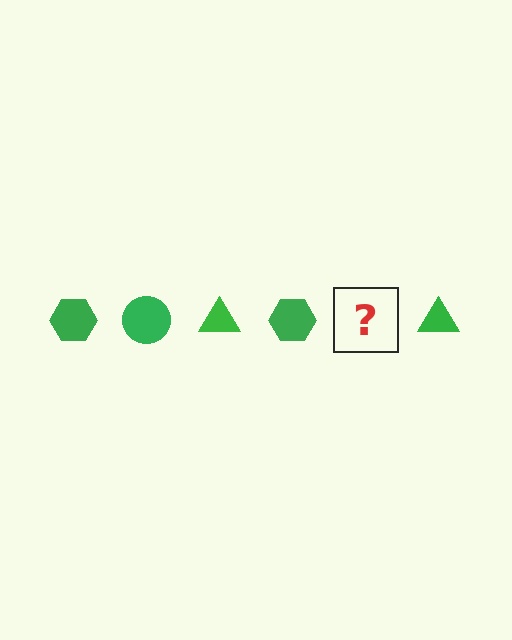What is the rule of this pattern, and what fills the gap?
The rule is that the pattern cycles through hexagon, circle, triangle shapes in green. The gap should be filled with a green circle.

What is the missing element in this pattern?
The missing element is a green circle.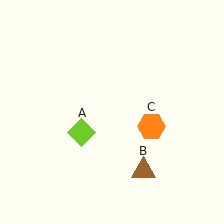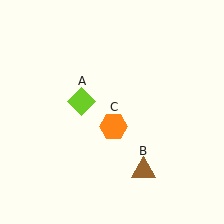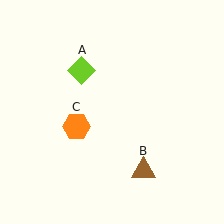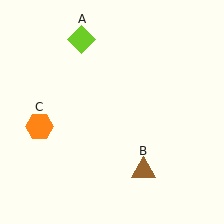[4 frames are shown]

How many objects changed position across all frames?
2 objects changed position: lime diamond (object A), orange hexagon (object C).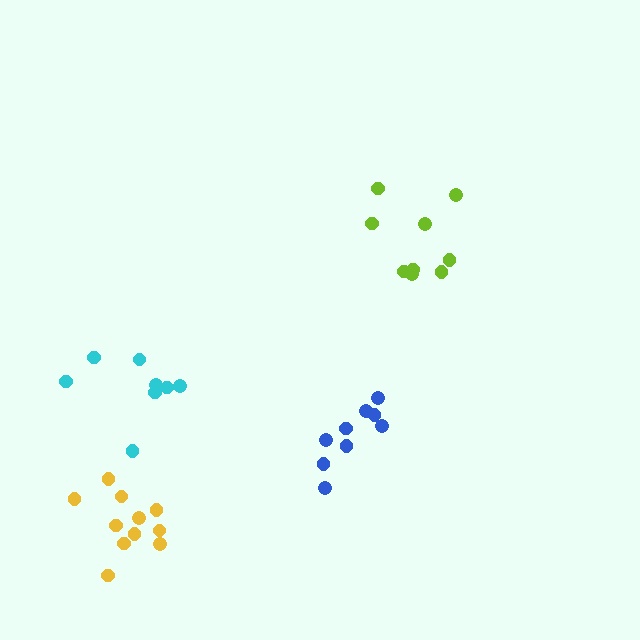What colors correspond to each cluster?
The clusters are colored: lime, yellow, cyan, blue.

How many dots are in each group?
Group 1: 9 dots, Group 2: 11 dots, Group 3: 8 dots, Group 4: 9 dots (37 total).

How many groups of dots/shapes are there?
There are 4 groups.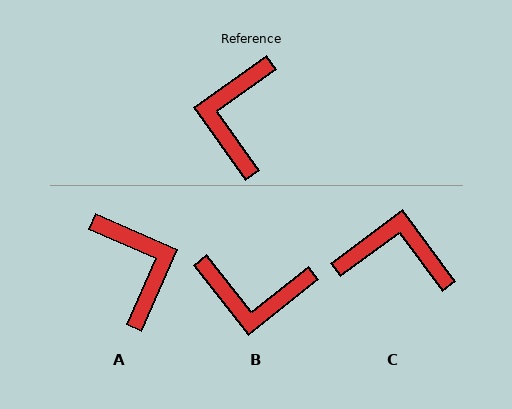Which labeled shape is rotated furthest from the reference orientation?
A, about 149 degrees away.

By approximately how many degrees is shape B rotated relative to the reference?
Approximately 93 degrees counter-clockwise.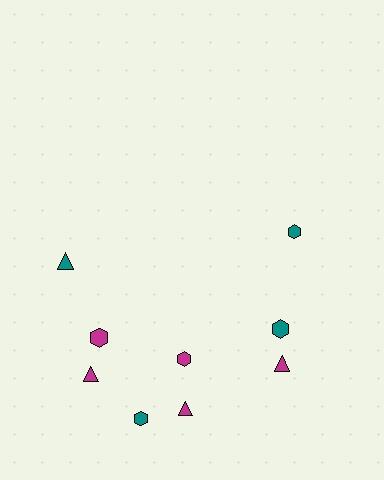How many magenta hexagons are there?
There are 2 magenta hexagons.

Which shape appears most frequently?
Hexagon, with 5 objects.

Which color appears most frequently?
Magenta, with 5 objects.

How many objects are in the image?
There are 9 objects.